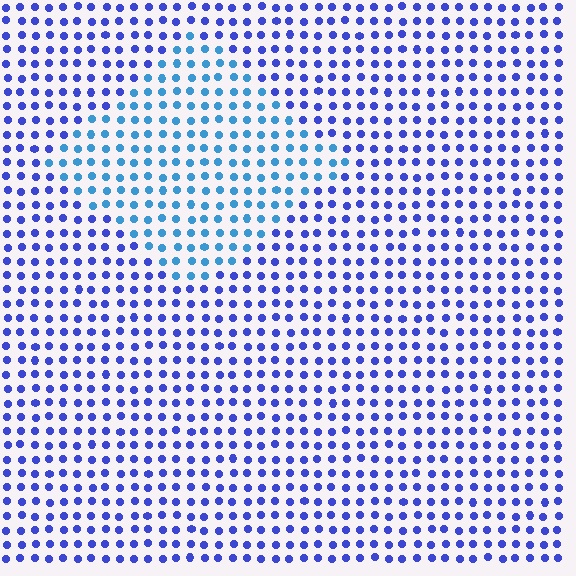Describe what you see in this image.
The image is filled with small blue elements in a uniform arrangement. A diamond-shaped region is visible where the elements are tinted to a slightly different hue, forming a subtle color boundary.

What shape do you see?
I see a diamond.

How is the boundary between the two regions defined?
The boundary is defined purely by a slight shift in hue (about 33 degrees). Spacing, size, and orientation are identical on both sides.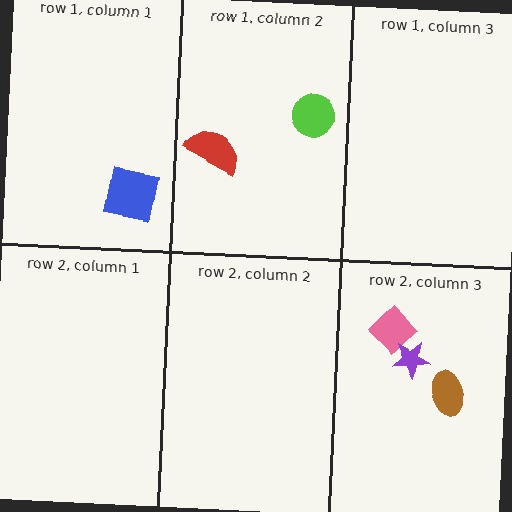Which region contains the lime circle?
The row 1, column 2 region.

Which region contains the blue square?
The row 1, column 1 region.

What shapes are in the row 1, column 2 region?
The red semicircle, the lime circle.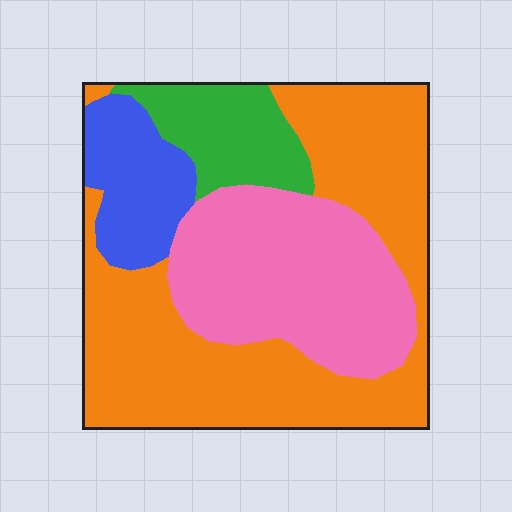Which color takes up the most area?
Orange, at roughly 45%.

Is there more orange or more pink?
Orange.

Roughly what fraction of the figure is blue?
Blue covers about 10% of the figure.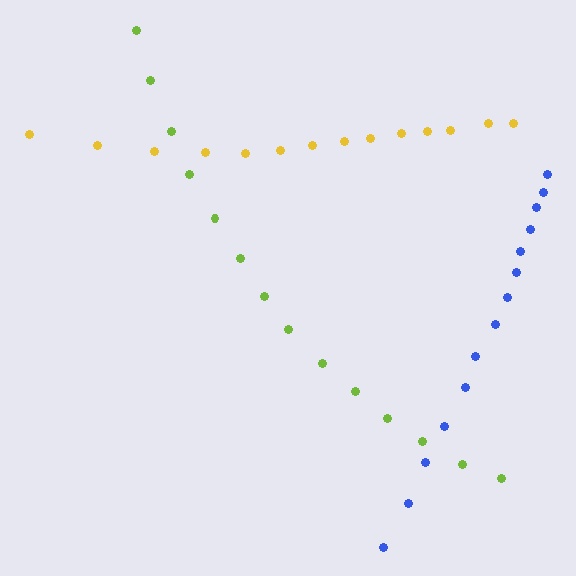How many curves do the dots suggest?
There are 3 distinct paths.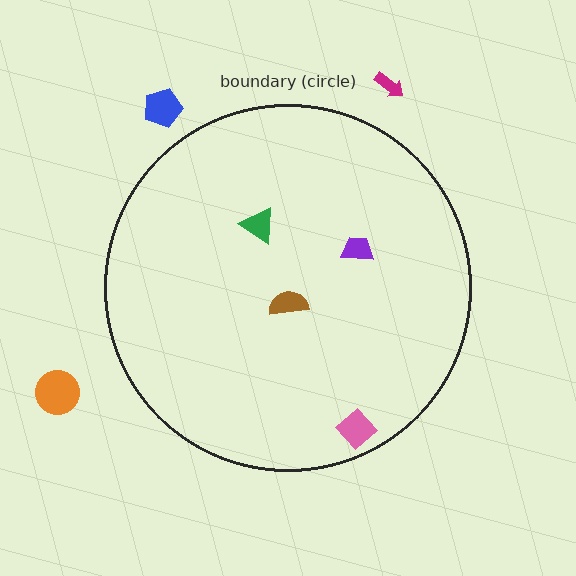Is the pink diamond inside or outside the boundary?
Inside.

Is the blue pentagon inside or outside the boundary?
Outside.